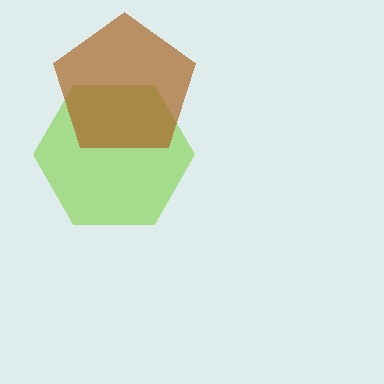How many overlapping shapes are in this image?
There are 2 overlapping shapes in the image.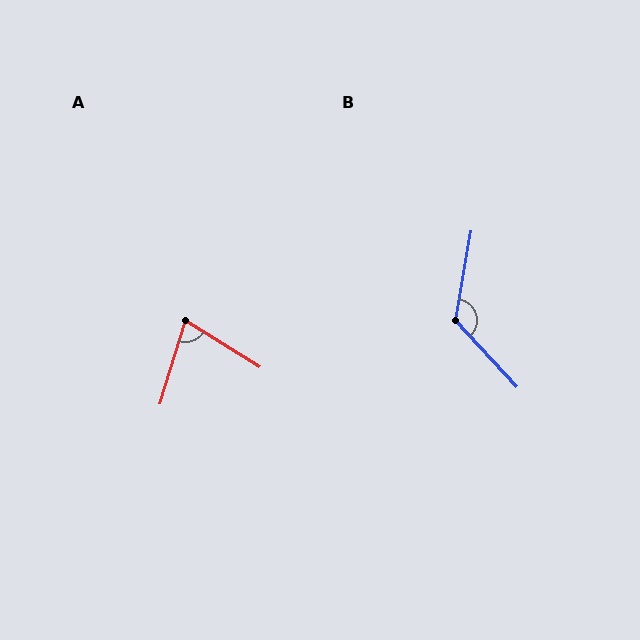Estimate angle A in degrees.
Approximately 75 degrees.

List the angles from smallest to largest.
A (75°), B (127°).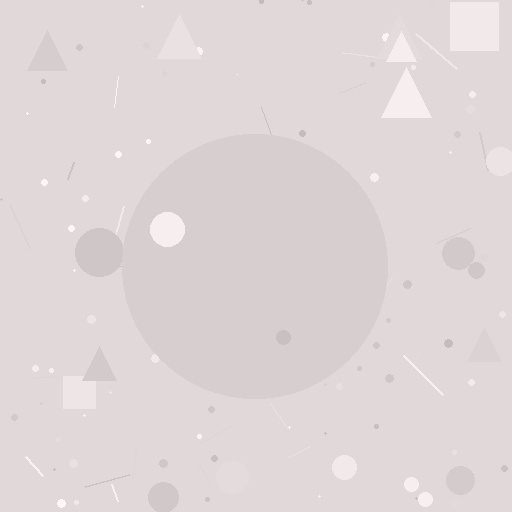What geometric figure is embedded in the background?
A circle is embedded in the background.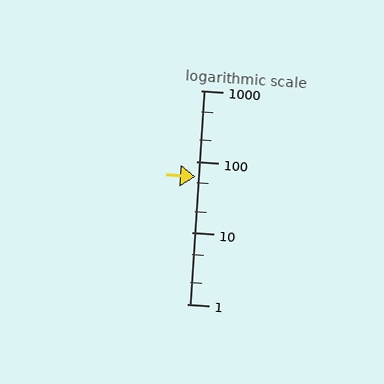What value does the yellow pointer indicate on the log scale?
The pointer indicates approximately 62.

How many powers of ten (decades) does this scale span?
The scale spans 3 decades, from 1 to 1000.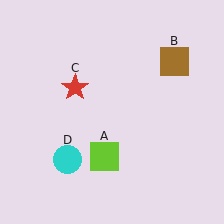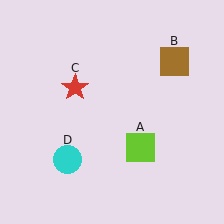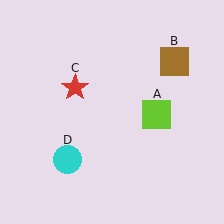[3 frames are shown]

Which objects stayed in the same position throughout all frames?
Brown square (object B) and red star (object C) and cyan circle (object D) remained stationary.